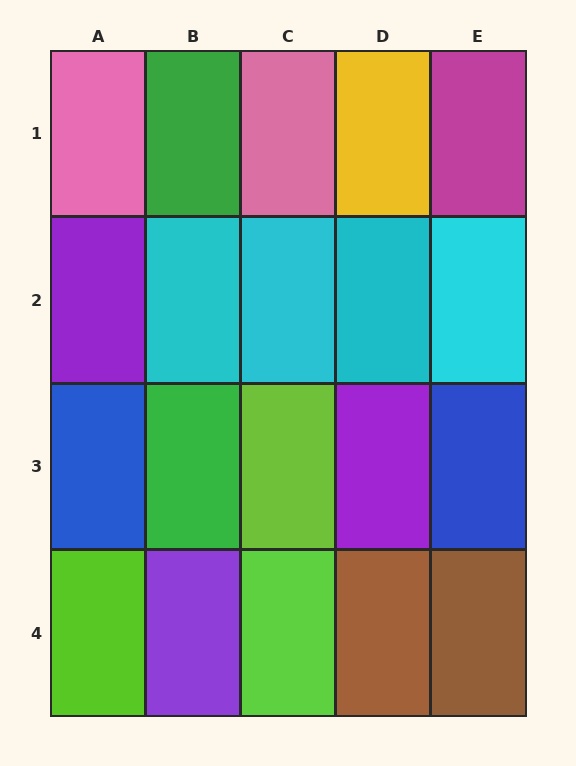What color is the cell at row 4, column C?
Lime.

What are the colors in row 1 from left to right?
Pink, green, pink, yellow, magenta.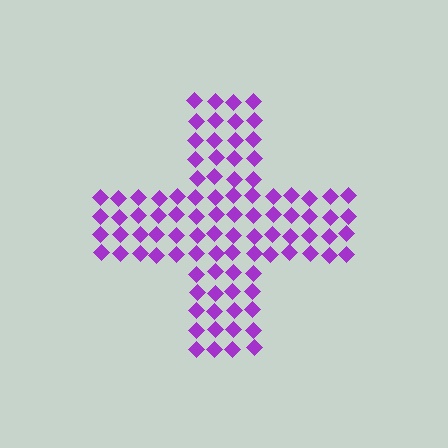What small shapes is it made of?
It is made of small diamonds.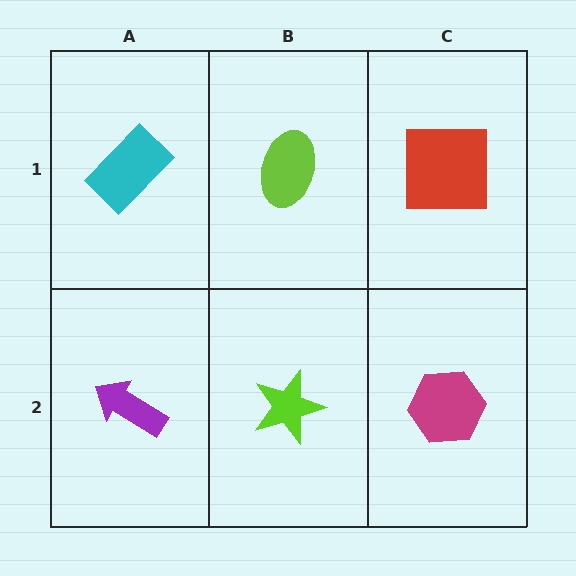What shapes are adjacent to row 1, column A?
A purple arrow (row 2, column A), a lime ellipse (row 1, column B).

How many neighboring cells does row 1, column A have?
2.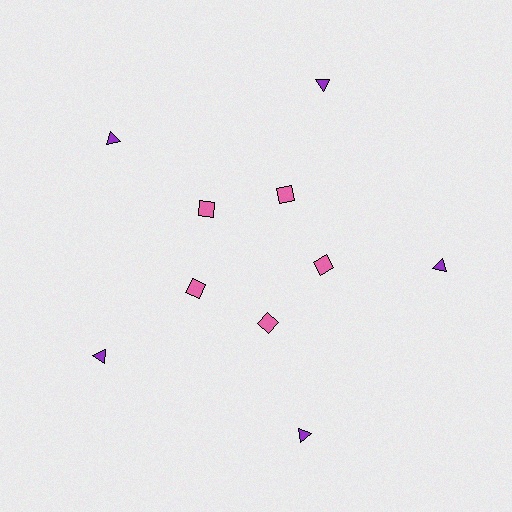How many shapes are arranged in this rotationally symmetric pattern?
There are 10 shapes, arranged in 5 groups of 2.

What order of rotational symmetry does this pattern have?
This pattern has 5-fold rotational symmetry.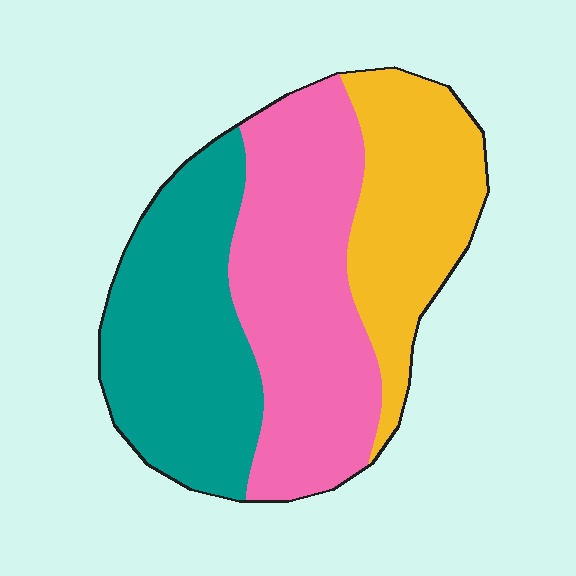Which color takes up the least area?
Yellow, at roughly 25%.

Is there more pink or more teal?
Pink.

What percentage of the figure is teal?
Teal covers about 35% of the figure.